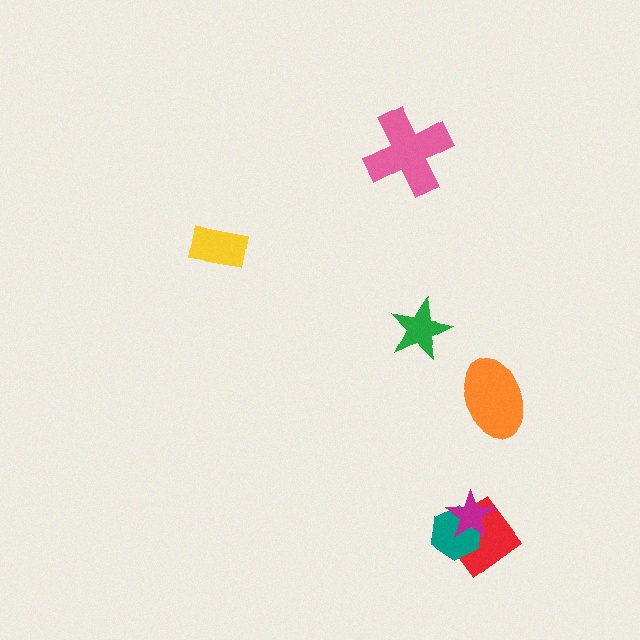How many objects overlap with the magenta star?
2 objects overlap with the magenta star.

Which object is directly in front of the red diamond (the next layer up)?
The teal hexagon is directly in front of the red diamond.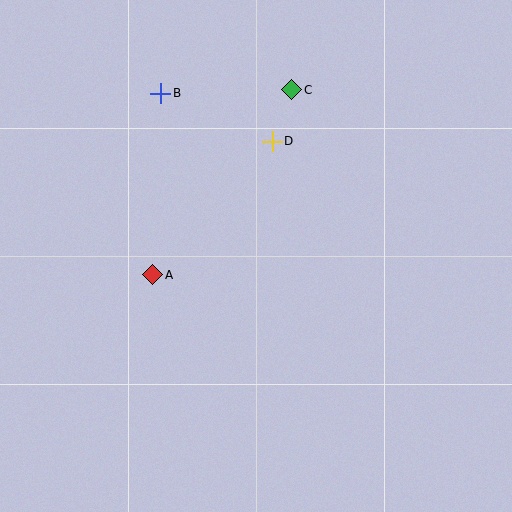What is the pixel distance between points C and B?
The distance between C and B is 131 pixels.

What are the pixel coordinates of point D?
Point D is at (272, 141).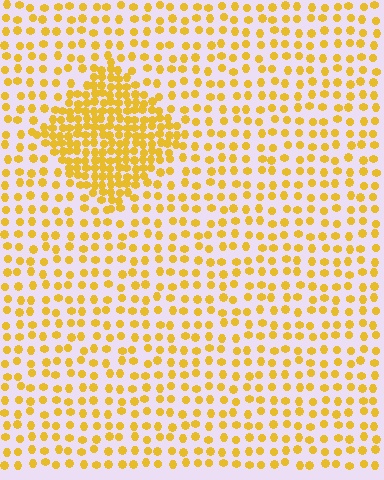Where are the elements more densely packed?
The elements are more densely packed inside the diamond boundary.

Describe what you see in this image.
The image contains small yellow elements arranged at two different densities. A diamond-shaped region is visible where the elements are more densely packed than the surrounding area.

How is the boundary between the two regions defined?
The boundary is defined by a change in element density (approximately 2.4x ratio). All elements are the same color, size, and shape.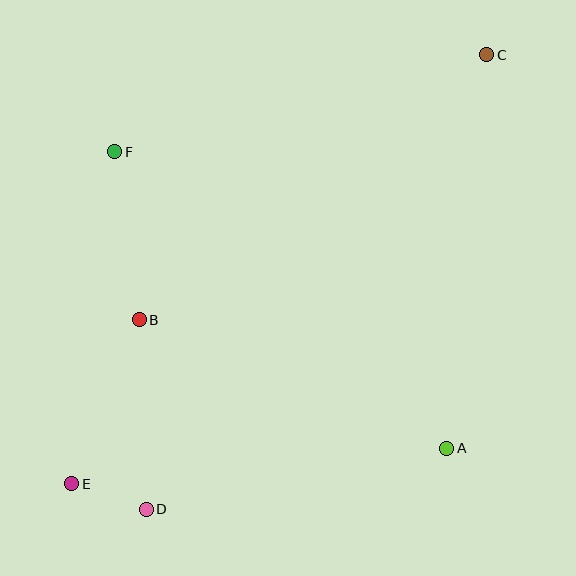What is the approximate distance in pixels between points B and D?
The distance between B and D is approximately 190 pixels.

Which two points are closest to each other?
Points D and E are closest to each other.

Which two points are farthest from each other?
Points C and E are farthest from each other.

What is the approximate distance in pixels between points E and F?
The distance between E and F is approximately 335 pixels.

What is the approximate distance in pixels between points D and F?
The distance between D and F is approximately 359 pixels.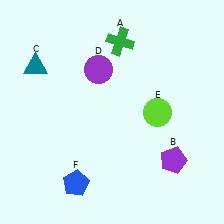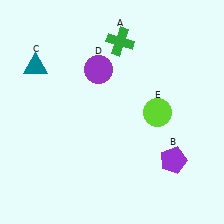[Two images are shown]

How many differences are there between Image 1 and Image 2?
There is 1 difference between the two images.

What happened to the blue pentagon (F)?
The blue pentagon (F) was removed in Image 2. It was in the bottom-left area of Image 1.